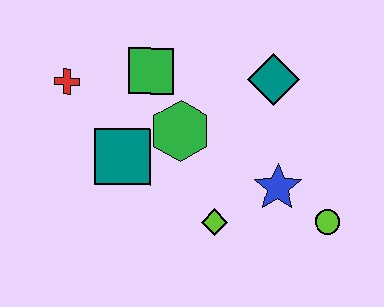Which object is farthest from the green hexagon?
The lime circle is farthest from the green hexagon.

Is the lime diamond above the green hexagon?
No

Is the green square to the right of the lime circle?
No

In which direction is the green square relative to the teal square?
The green square is above the teal square.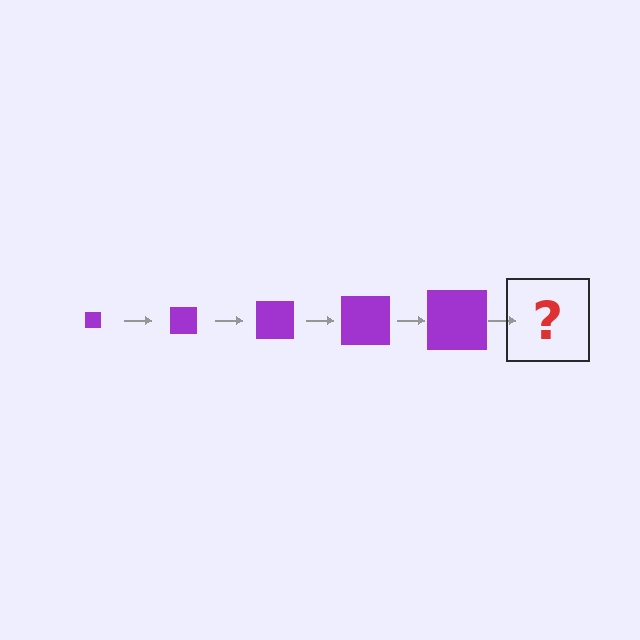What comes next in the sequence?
The next element should be a purple square, larger than the previous one.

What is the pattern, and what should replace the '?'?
The pattern is that the square gets progressively larger each step. The '?' should be a purple square, larger than the previous one.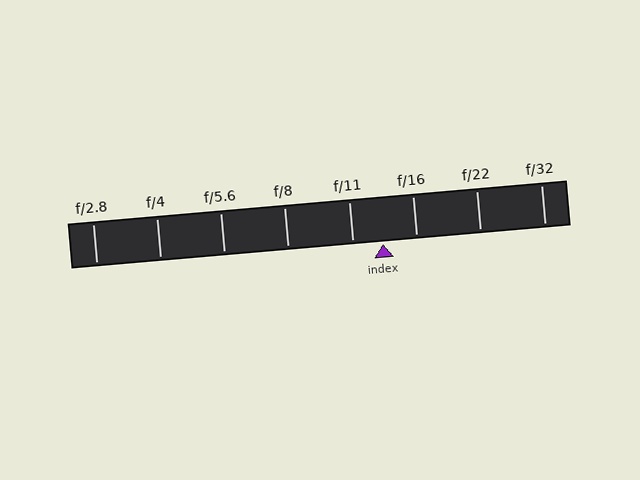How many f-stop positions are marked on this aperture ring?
There are 8 f-stop positions marked.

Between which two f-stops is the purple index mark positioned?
The index mark is between f/11 and f/16.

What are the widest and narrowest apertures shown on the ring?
The widest aperture shown is f/2.8 and the narrowest is f/32.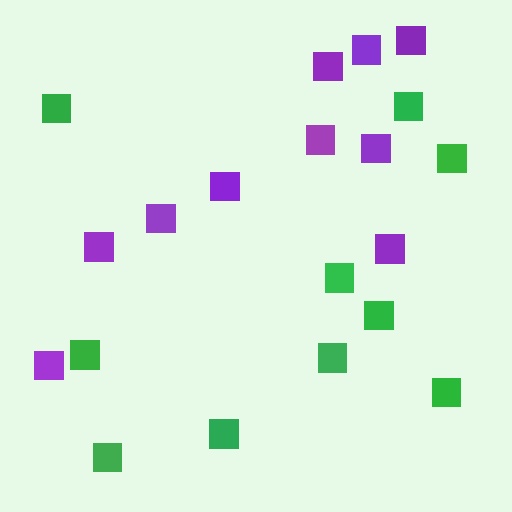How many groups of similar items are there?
There are 2 groups: one group of green squares (10) and one group of purple squares (10).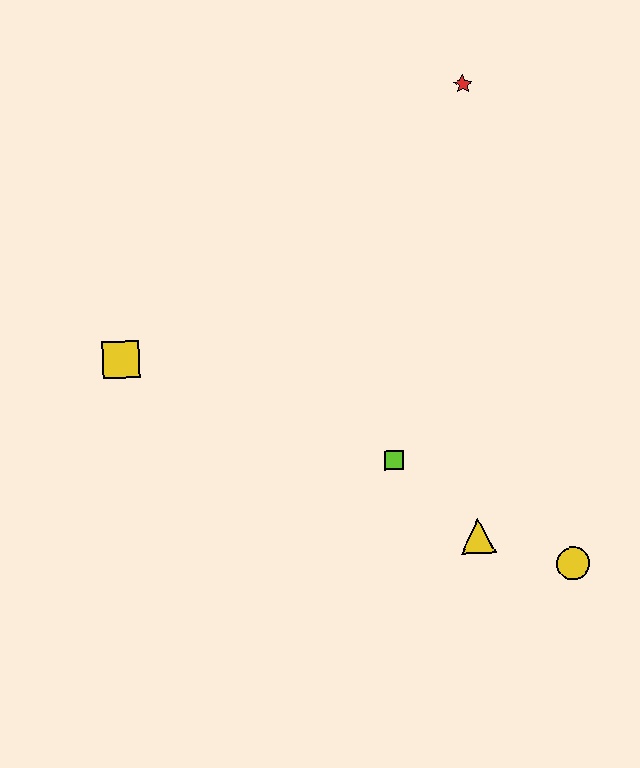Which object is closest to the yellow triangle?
The yellow circle is closest to the yellow triangle.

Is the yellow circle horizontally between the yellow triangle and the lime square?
No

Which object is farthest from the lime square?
The red star is farthest from the lime square.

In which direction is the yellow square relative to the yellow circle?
The yellow square is to the left of the yellow circle.